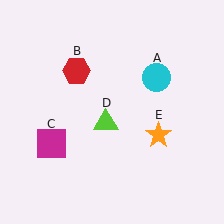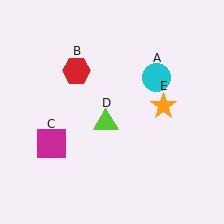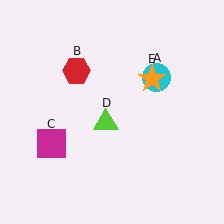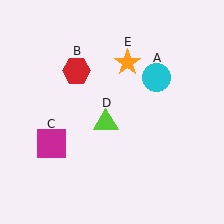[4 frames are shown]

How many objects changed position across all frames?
1 object changed position: orange star (object E).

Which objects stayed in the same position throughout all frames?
Cyan circle (object A) and red hexagon (object B) and magenta square (object C) and lime triangle (object D) remained stationary.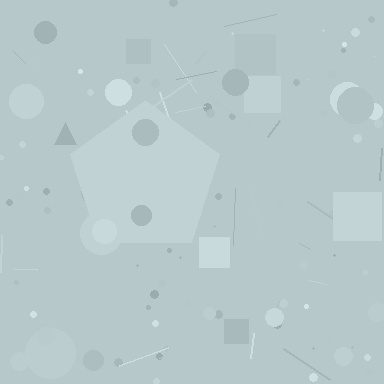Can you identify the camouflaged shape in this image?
The camouflaged shape is a pentagon.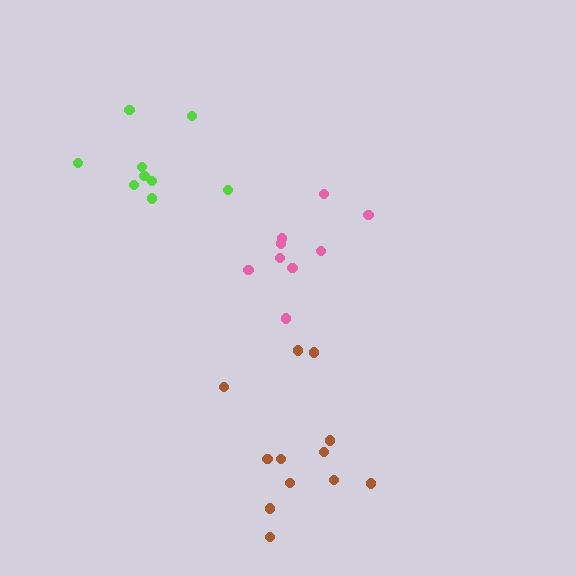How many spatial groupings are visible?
There are 3 spatial groupings.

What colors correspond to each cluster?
The clusters are colored: pink, lime, brown.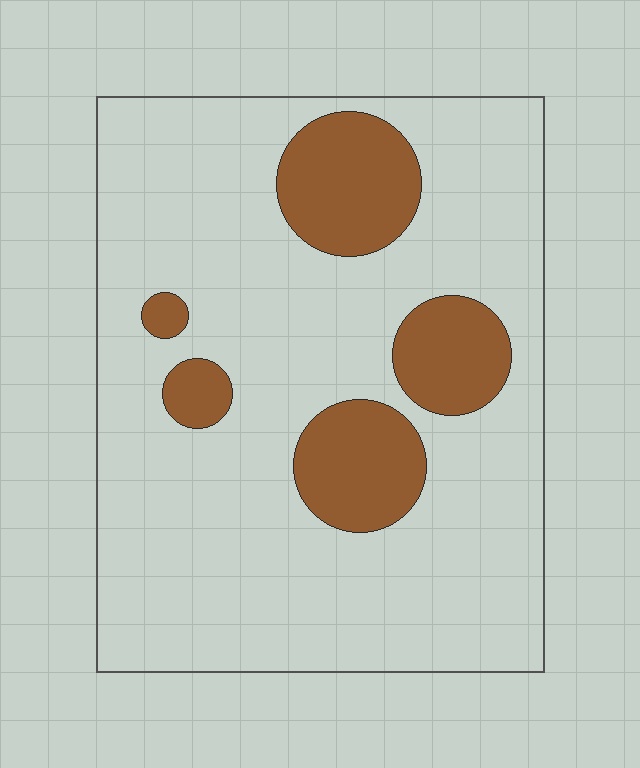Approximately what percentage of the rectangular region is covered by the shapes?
Approximately 20%.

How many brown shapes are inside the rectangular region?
5.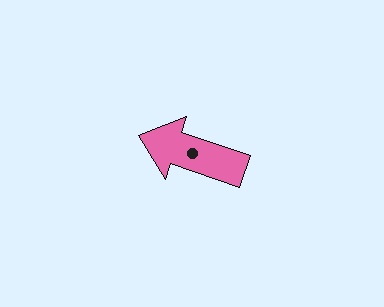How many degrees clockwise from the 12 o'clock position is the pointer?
Approximately 289 degrees.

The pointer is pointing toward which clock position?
Roughly 10 o'clock.